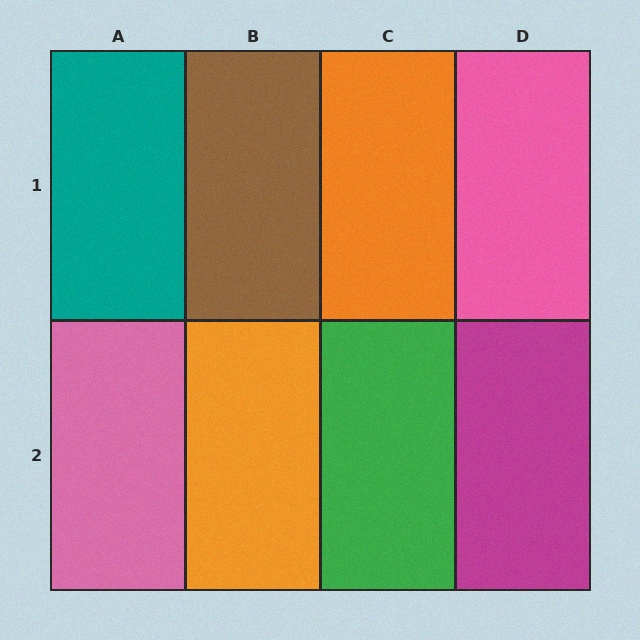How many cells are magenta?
1 cell is magenta.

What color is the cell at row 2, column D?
Magenta.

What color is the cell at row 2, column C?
Green.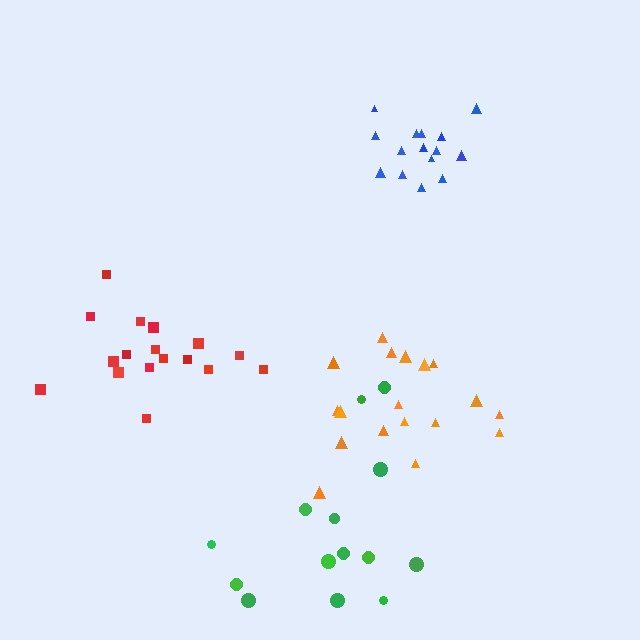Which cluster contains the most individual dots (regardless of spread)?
Orange (18).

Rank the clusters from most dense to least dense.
blue, red, orange, green.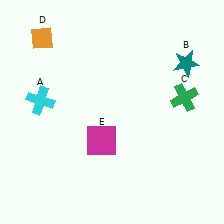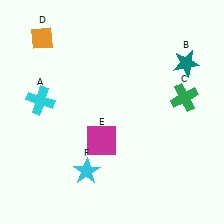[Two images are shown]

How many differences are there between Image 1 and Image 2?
There is 1 difference between the two images.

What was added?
A cyan star (F) was added in Image 2.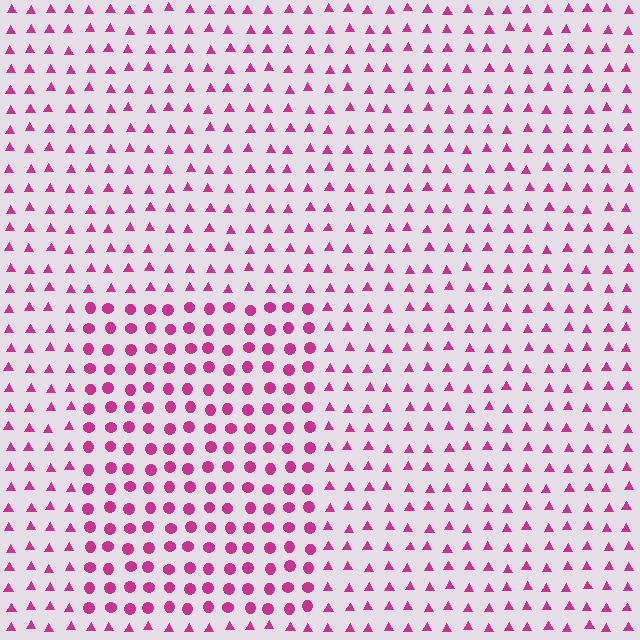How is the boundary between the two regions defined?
The boundary is defined by a change in element shape: circles inside vs. triangles outside. All elements share the same color and spacing.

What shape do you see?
I see a rectangle.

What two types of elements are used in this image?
The image uses circles inside the rectangle region and triangles outside it.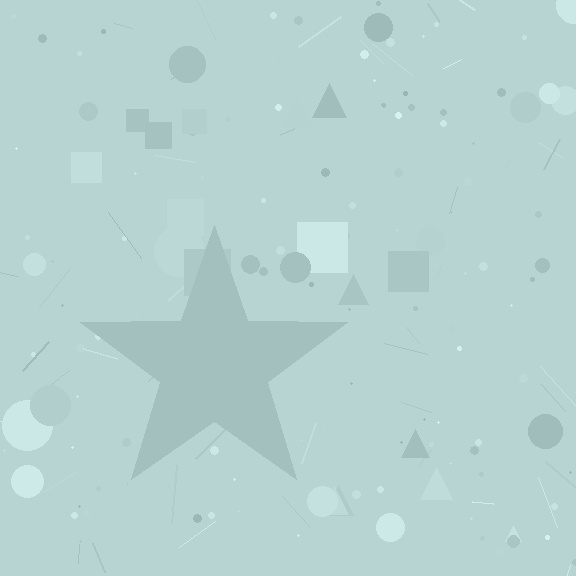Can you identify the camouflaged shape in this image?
The camouflaged shape is a star.